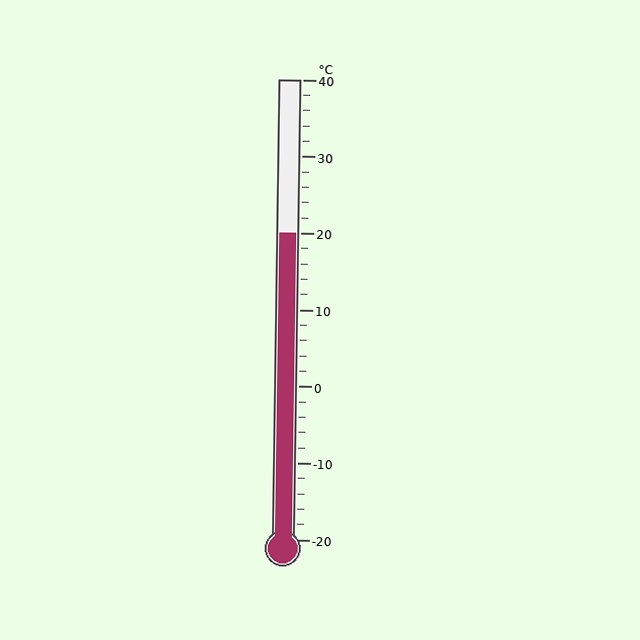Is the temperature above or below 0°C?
The temperature is above 0°C.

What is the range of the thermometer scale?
The thermometer scale ranges from -20°C to 40°C.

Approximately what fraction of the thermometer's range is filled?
The thermometer is filled to approximately 65% of its range.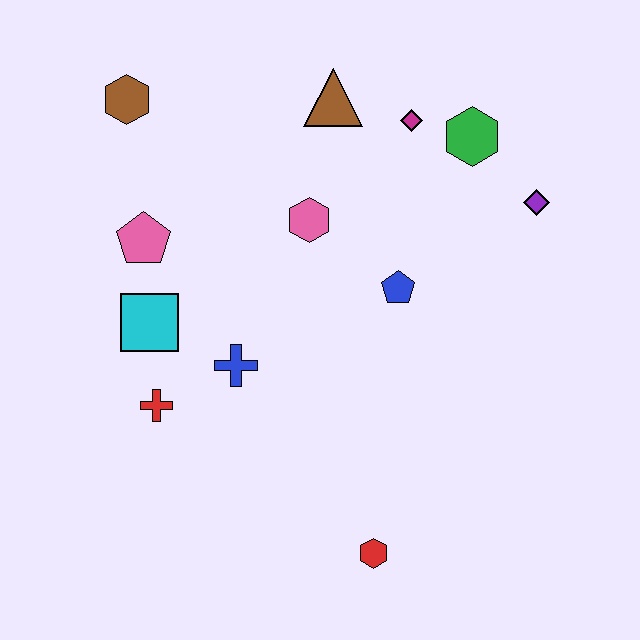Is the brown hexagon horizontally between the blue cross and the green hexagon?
No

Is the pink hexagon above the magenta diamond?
No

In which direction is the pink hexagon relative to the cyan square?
The pink hexagon is to the right of the cyan square.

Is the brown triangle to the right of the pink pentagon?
Yes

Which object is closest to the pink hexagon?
The blue pentagon is closest to the pink hexagon.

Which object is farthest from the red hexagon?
The brown hexagon is farthest from the red hexagon.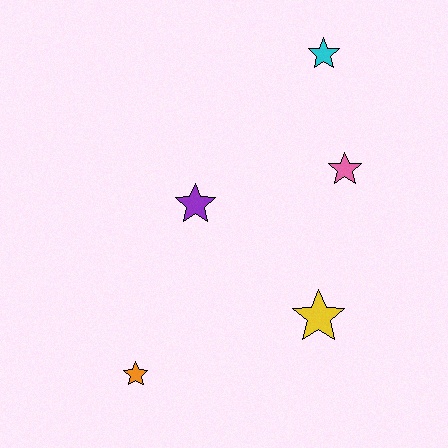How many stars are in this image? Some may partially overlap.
There are 5 stars.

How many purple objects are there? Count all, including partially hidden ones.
There is 1 purple object.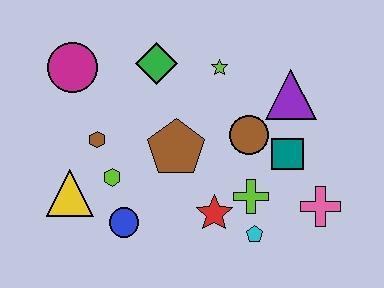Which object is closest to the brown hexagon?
The lime hexagon is closest to the brown hexagon.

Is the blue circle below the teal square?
Yes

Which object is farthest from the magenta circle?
The pink cross is farthest from the magenta circle.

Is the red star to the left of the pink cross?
Yes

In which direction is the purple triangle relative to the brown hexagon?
The purple triangle is to the right of the brown hexagon.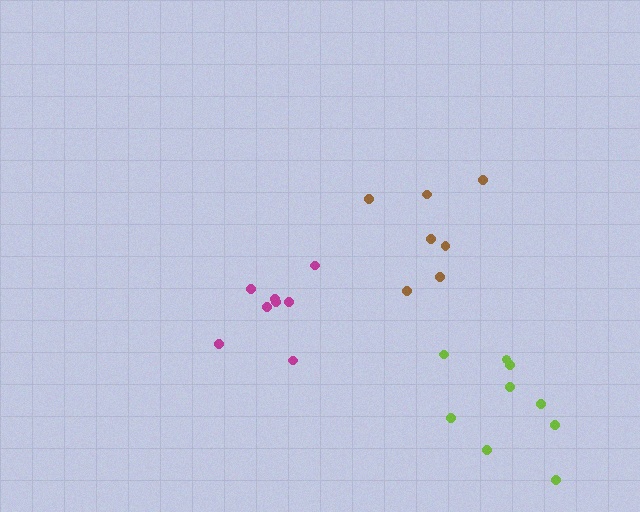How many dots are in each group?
Group 1: 8 dots, Group 2: 7 dots, Group 3: 9 dots (24 total).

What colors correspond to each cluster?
The clusters are colored: magenta, brown, lime.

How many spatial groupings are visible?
There are 3 spatial groupings.